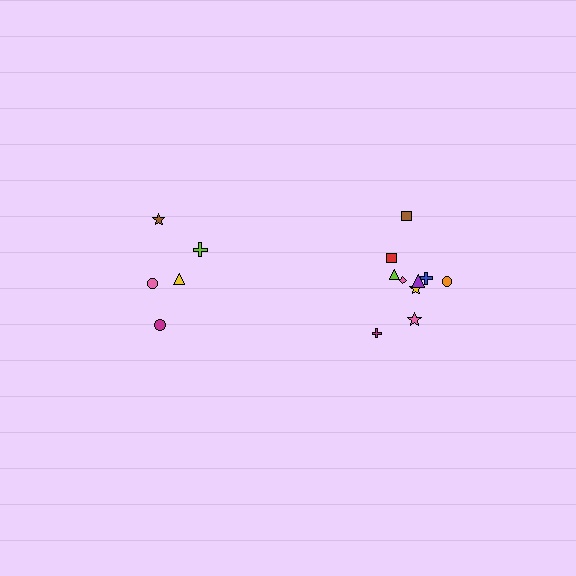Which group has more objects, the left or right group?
The right group.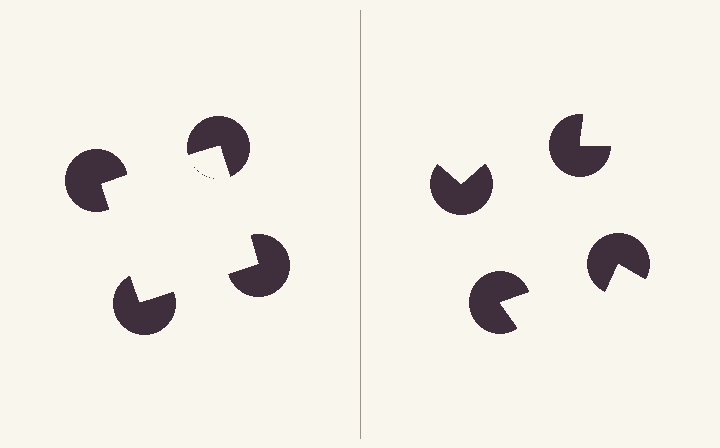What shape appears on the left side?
An illusory square.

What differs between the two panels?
The pac-man discs are positioned identically on both sides; only the wedge orientations differ. On the left they align to a square; on the right they are misaligned.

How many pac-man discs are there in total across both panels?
8 — 4 on each side.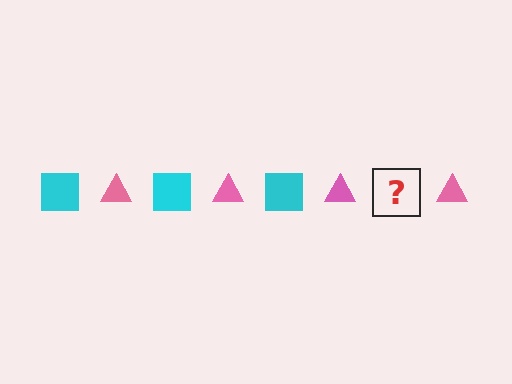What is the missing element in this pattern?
The missing element is a cyan square.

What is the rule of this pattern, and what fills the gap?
The rule is that the pattern alternates between cyan square and pink triangle. The gap should be filled with a cyan square.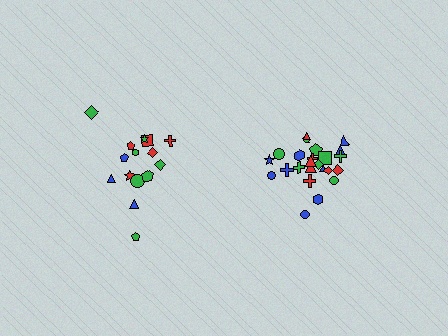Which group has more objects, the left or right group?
The right group.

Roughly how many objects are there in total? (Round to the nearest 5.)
Roughly 40 objects in total.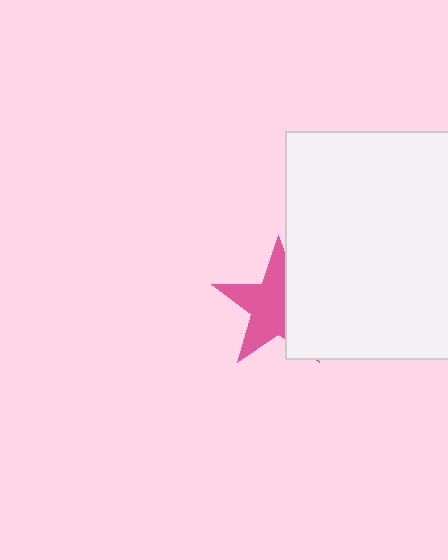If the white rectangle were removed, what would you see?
You would see the complete pink star.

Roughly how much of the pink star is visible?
About half of it is visible (roughly 61%).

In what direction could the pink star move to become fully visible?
The pink star could move left. That would shift it out from behind the white rectangle entirely.